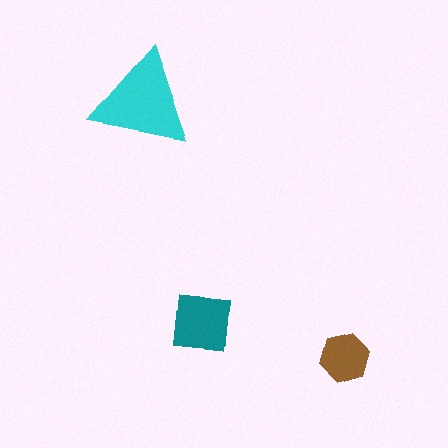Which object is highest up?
The cyan triangle is topmost.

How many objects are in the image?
There are 3 objects in the image.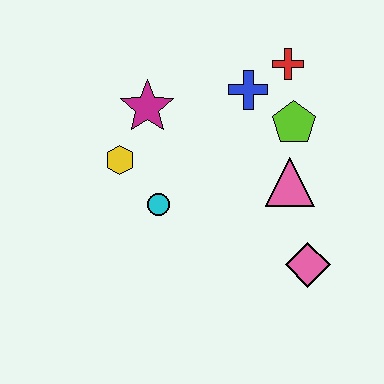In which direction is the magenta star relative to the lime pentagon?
The magenta star is to the left of the lime pentagon.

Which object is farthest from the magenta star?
The pink diamond is farthest from the magenta star.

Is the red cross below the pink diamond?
No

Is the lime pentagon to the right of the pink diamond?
No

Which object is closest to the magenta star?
The yellow hexagon is closest to the magenta star.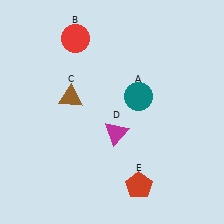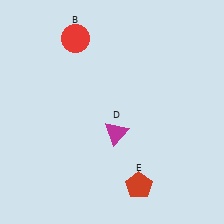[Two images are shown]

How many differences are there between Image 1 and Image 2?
There are 2 differences between the two images.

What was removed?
The teal circle (A), the brown triangle (C) were removed in Image 2.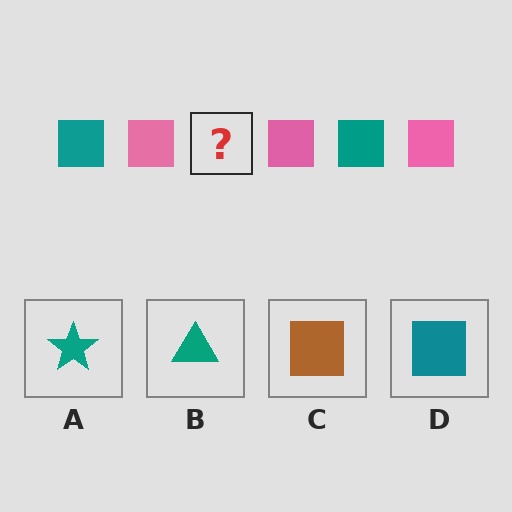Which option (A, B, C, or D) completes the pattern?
D.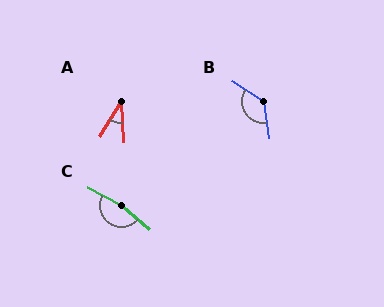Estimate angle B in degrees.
Approximately 132 degrees.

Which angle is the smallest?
A, at approximately 35 degrees.